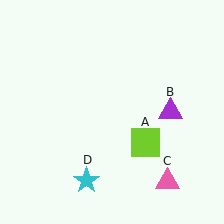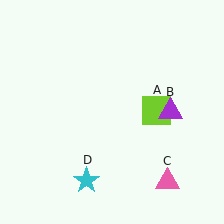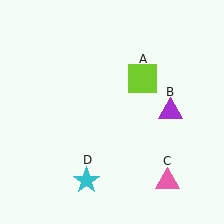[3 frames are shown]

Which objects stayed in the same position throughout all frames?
Purple triangle (object B) and pink triangle (object C) and cyan star (object D) remained stationary.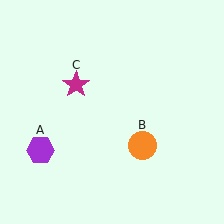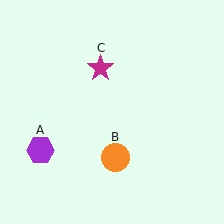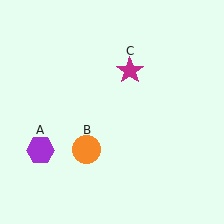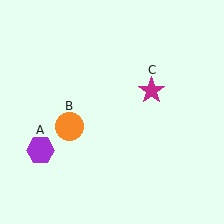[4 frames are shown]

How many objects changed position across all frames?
2 objects changed position: orange circle (object B), magenta star (object C).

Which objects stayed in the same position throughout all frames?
Purple hexagon (object A) remained stationary.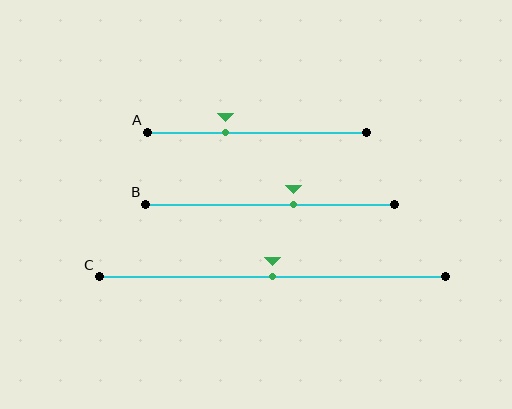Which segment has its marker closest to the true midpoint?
Segment C has its marker closest to the true midpoint.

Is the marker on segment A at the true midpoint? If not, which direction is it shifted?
No, the marker on segment A is shifted to the left by about 14% of the segment length.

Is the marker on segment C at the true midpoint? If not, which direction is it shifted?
Yes, the marker on segment C is at the true midpoint.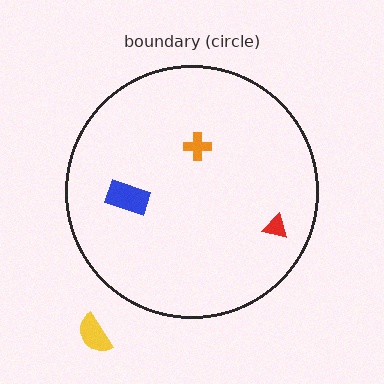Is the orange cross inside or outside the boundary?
Inside.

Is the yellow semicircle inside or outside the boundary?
Outside.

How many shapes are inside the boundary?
3 inside, 1 outside.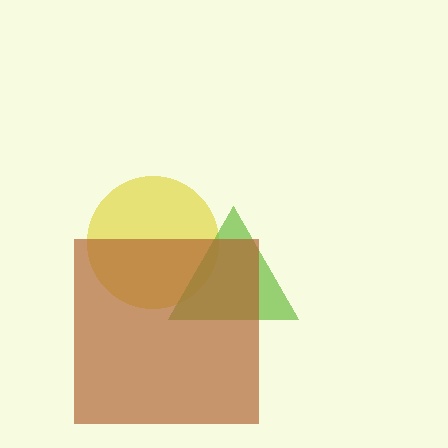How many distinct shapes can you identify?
There are 3 distinct shapes: a yellow circle, a lime triangle, a brown square.